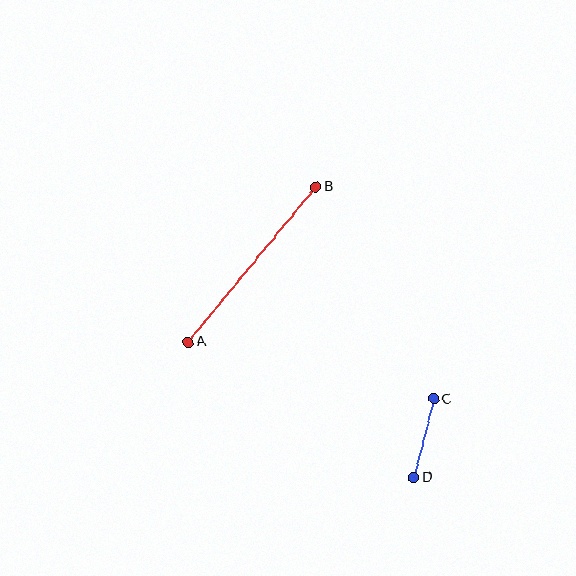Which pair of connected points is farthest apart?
Points A and B are farthest apart.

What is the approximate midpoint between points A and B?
The midpoint is at approximately (252, 264) pixels.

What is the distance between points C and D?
The distance is approximately 81 pixels.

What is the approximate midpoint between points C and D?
The midpoint is at approximately (424, 438) pixels.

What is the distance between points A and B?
The distance is approximately 201 pixels.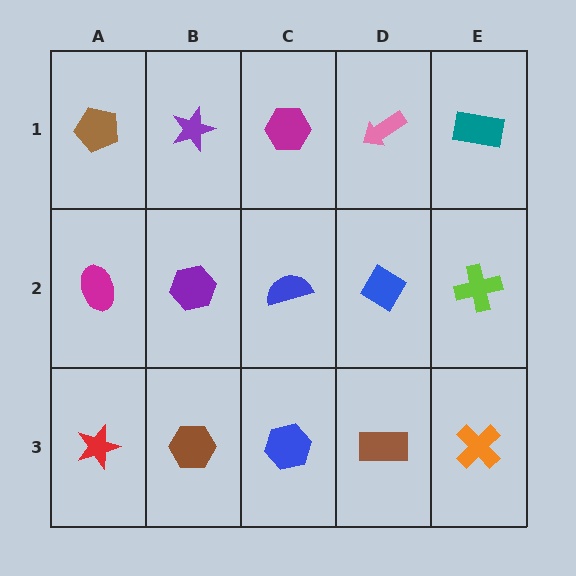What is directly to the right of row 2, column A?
A purple hexagon.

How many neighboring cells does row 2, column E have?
3.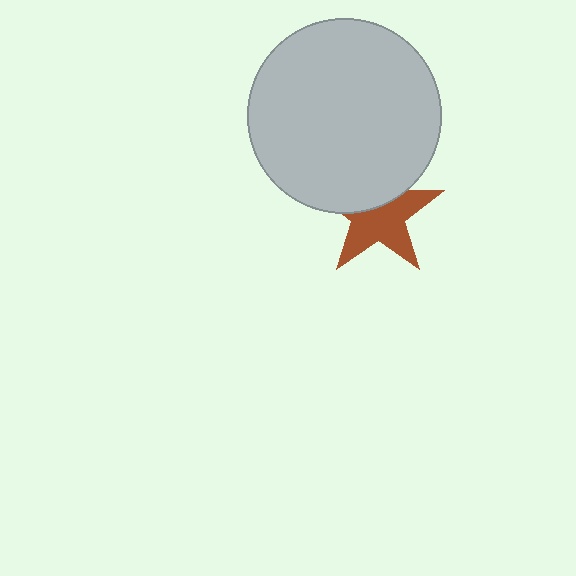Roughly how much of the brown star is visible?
About half of it is visible (roughly 61%).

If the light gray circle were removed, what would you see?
You would see the complete brown star.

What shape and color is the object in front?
The object in front is a light gray circle.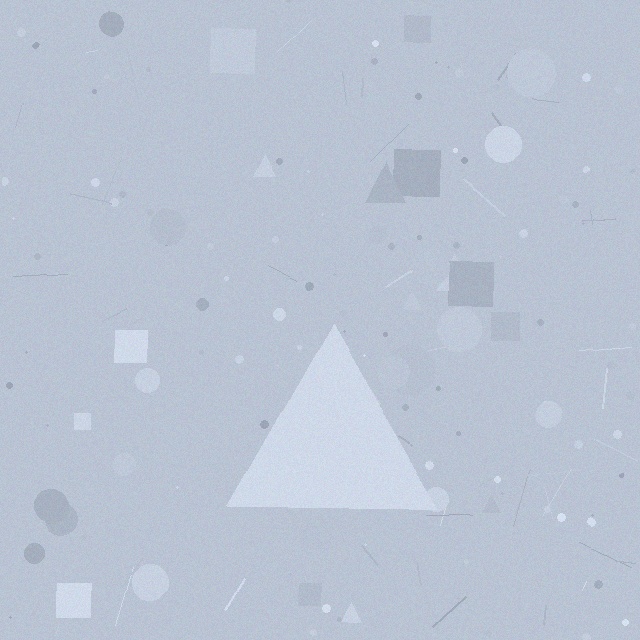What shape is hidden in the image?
A triangle is hidden in the image.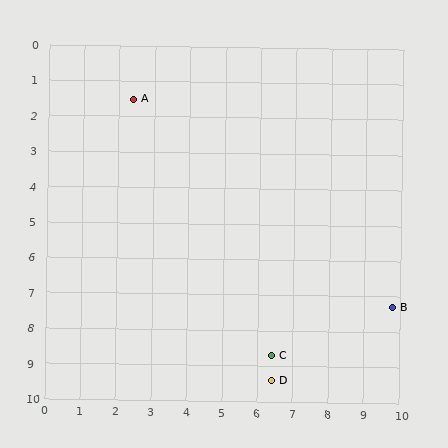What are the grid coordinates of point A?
Point A is at approximately (2.4, 1.5).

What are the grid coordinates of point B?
Point B is at approximately (9.8, 7.3).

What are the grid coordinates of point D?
Point D is at approximately (6.4, 9.4).